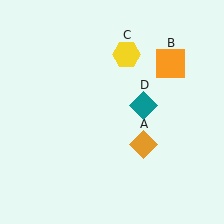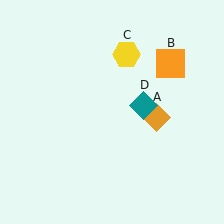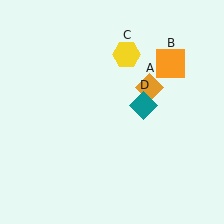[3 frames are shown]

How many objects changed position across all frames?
1 object changed position: orange diamond (object A).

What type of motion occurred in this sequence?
The orange diamond (object A) rotated counterclockwise around the center of the scene.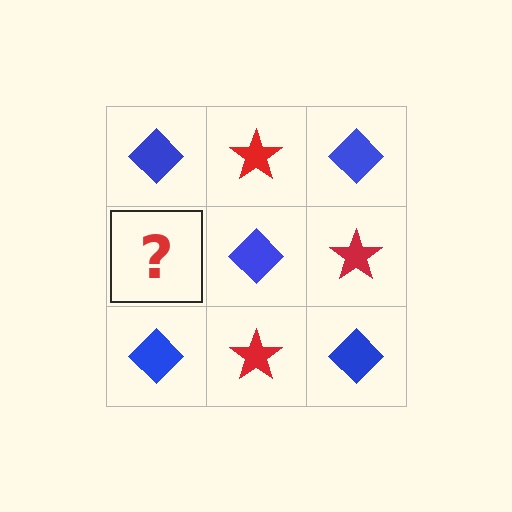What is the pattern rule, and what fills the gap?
The rule is that it alternates blue diamond and red star in a checkerboard pattern. The gap should be filled with a red star.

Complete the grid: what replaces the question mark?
The question mark should be replaced with a red star.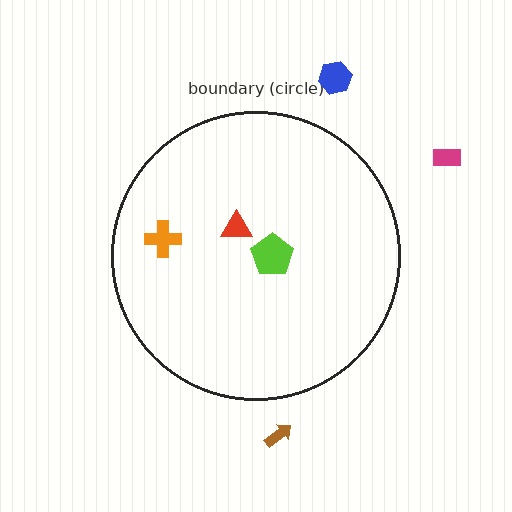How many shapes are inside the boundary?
3 inside, 3 outside.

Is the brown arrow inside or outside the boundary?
Outside.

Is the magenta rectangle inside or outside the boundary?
Outside.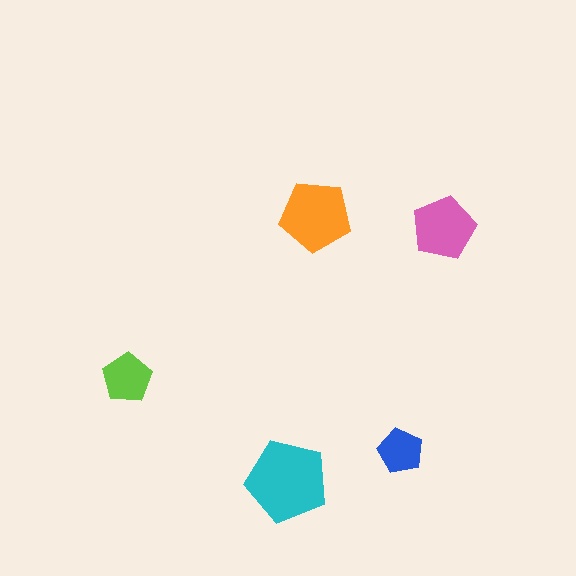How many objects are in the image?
There are 5 objects in the image.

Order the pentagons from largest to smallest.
the cyan one, the orange one, the pink one, the lime one, the blue one.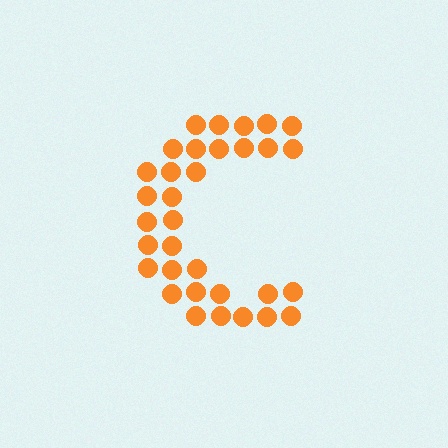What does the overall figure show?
The overall figure shows the letter C.